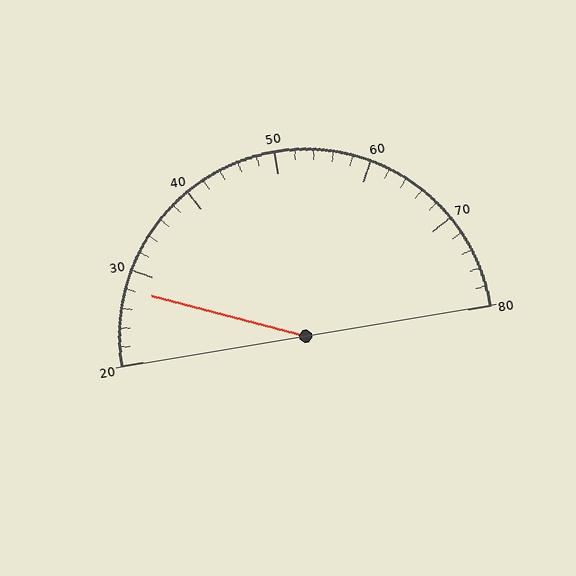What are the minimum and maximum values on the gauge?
The gauge ranges from 20 to 80.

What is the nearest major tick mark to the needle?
The nearest major tick mark is 30.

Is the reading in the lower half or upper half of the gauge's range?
The reading is in the lower half of the range (20 to 80).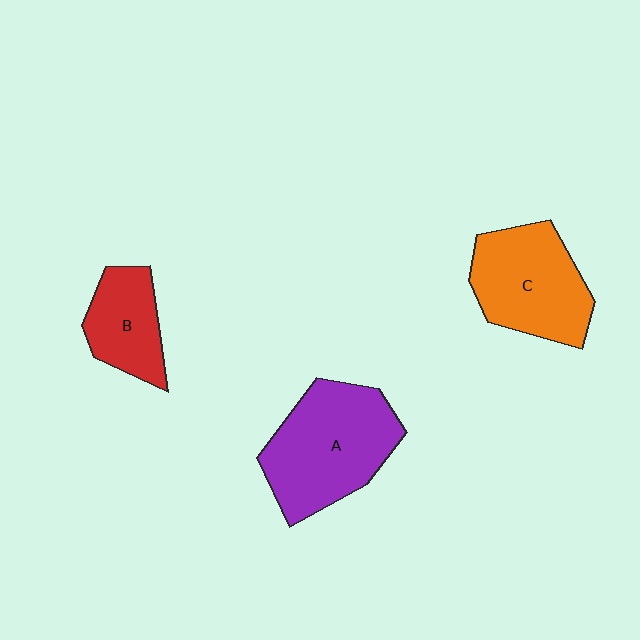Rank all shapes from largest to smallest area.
From largest to smallest: A (purple), C (orange), B (red).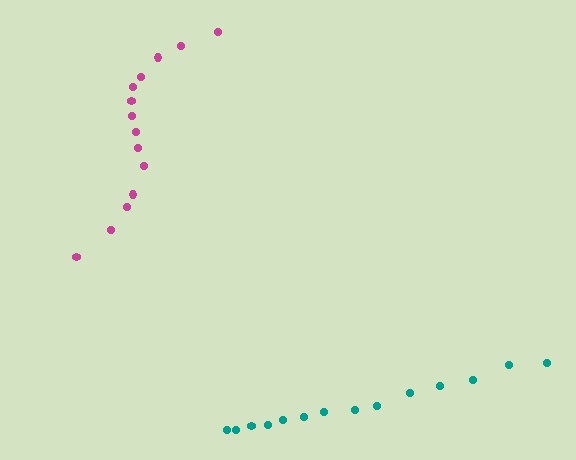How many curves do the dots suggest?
There are 2 distinct paths.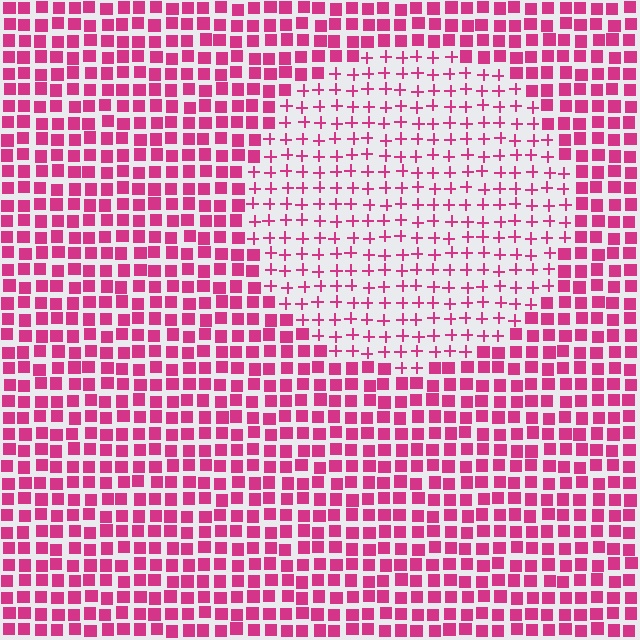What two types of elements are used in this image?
The image uses plus signs inside the circle region and squares outside it.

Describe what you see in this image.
The image is filled with small magenta elements arranged in a uniform grid. A circle-shaped region contains plus signs, while the surrounding area contains squares. The boundary is defined purely by the change in element shape.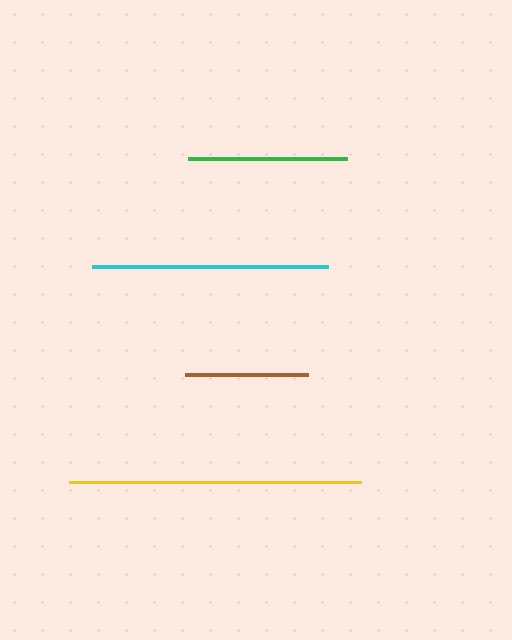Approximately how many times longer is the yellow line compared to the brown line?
The yellow line is approximately 2.4 times the length of the brown line.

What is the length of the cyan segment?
The cyan segment is approximately 236 pixels long.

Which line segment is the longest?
The yellow line is the longest at approximately 292 pixels.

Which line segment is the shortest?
The brown line is the shortest at approximately 122 pixels.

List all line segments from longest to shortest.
From longest to shortest: yellow, cyan, green, brown.